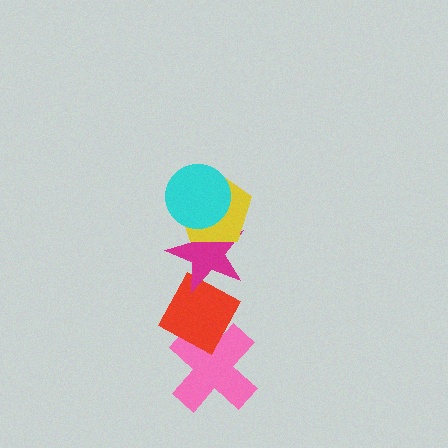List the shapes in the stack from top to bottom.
From top to bottom: the cyan circle, the yellow pentagon, the magenta star, the red diamond, the pink cross.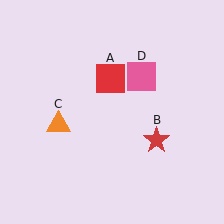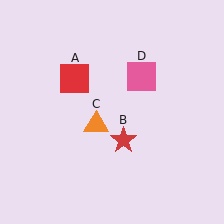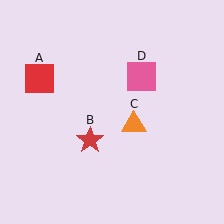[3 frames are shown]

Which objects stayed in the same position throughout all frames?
Pink square (object D) remained stationary.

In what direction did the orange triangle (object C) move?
The orange triangle (object C) moved right.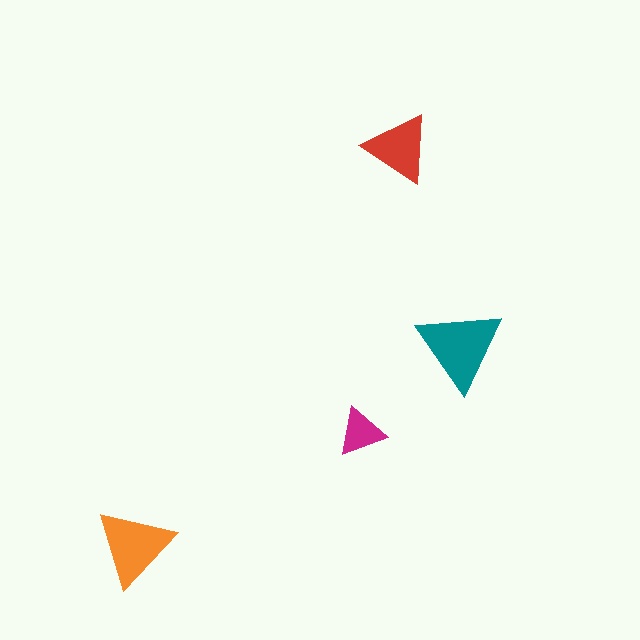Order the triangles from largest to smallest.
the teal one, the orange one, the red one, the magenta one.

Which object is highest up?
The red triangle is topmost.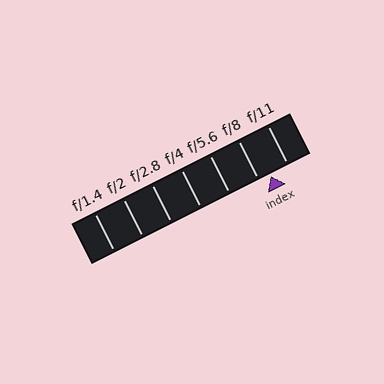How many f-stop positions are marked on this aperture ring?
There are 7 f-stop positions marked.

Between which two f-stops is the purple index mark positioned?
The index mark is between f/8 and f/11.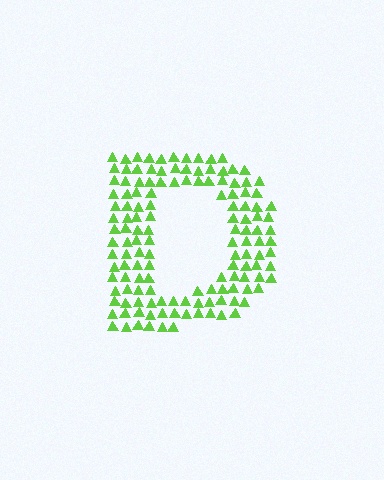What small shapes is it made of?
It is made of small triangles.